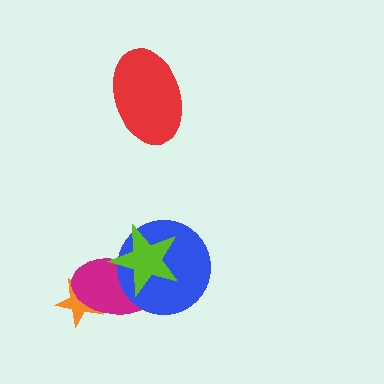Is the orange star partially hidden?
Yes, it is partially covered by another shape.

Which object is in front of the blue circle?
The lime star is in front of the blue circle.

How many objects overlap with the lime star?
2 objects overlap with the lime star.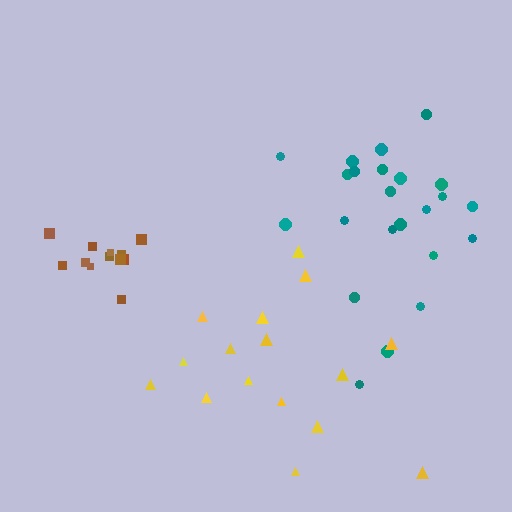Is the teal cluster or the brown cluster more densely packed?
Brown.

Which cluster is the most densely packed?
Brown.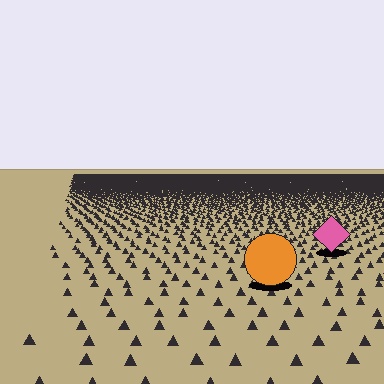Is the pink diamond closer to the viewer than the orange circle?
No. The orange circle is closer — you can tell from the texture gradient: the ground texture is coarser near it.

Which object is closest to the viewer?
The orange circle is closest. The texture marks near it are larger and more spread out.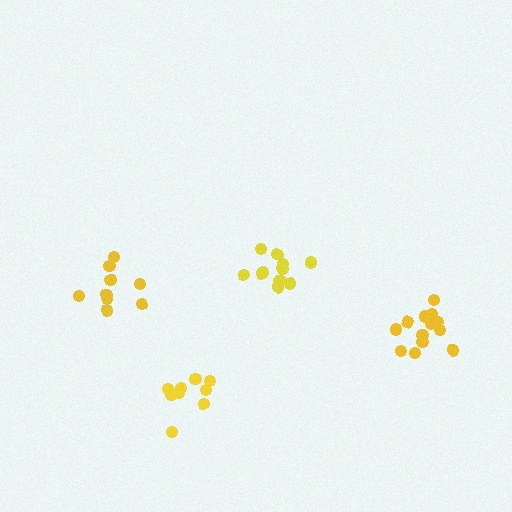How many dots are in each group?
Group 1: 9 dots, Group 2: 11 dots, Group 3: 13 dots, Group 4: 9 dots (42 total).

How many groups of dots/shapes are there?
There are 4 groups.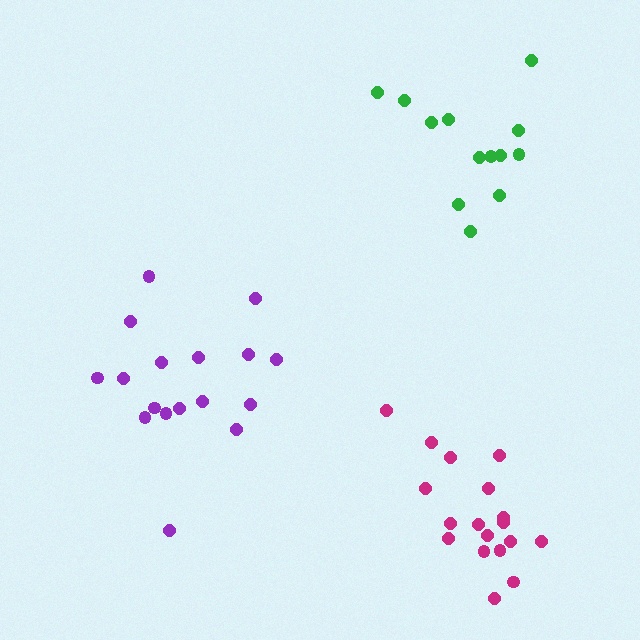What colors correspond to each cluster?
The clusters are colored: purple, green, magenta.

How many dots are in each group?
Group 1: 17 dots, Group 2: 13 dots, Group 3: 18 dots (48 total).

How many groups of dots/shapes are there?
There are 3 groups.